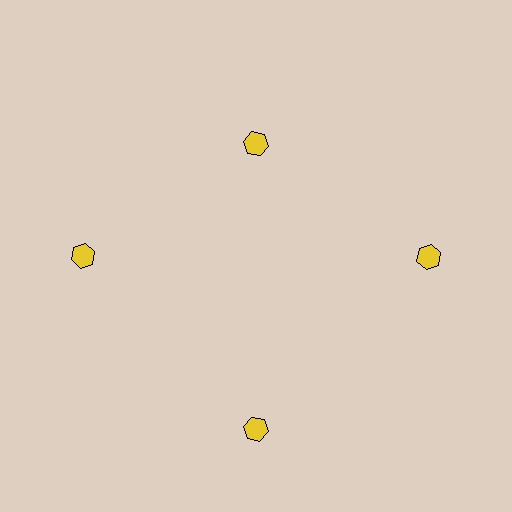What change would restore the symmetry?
The symmetry would be restored by moving it outward, back onto the ring so that all 4 hexagons sit at equal angles and equal distance from the center.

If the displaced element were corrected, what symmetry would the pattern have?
It would have 4-fold rotational symmetry — the pattern would map onto itself every 90 degrees.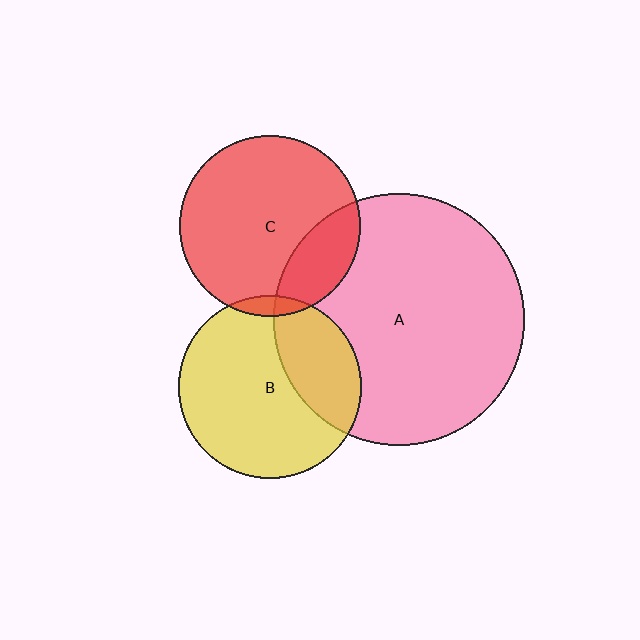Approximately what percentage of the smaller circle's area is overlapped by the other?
Approximately 30%.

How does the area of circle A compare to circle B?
Approximately 1.9 times.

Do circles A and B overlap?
Yes.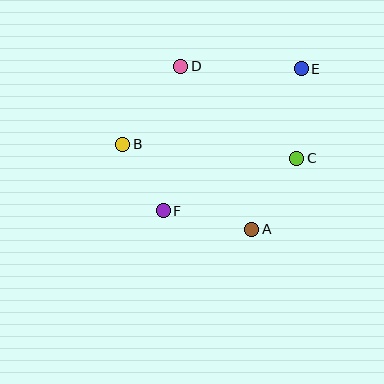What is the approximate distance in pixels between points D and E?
The distance between D and E is approximately 120 pixels.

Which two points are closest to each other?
Points B and F are closest to each other.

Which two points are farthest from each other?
Points E and F are farthest from each other.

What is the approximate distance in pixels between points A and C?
The distance between A and C is approximately 84 pixels.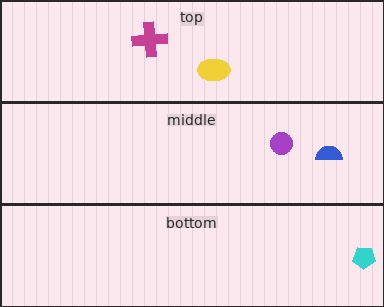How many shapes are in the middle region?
2.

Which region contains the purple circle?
The middle region.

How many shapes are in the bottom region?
1.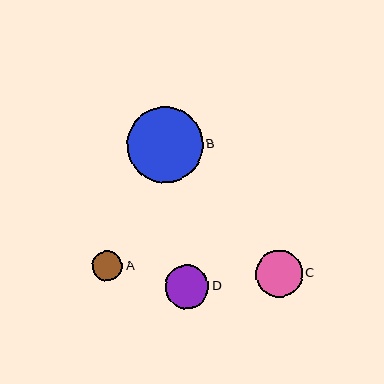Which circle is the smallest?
Circle A is the smallest with a size of approximately 31 pixels.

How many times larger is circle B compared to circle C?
Circle B is approximately 1.6 times the size of circle C.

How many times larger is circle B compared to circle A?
Circle B is approximately 2.5 times the size of circle A.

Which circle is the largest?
Circle B is the largest with a size of approximately 76 pixels.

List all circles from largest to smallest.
From largest to smallest: B, C, D, A.